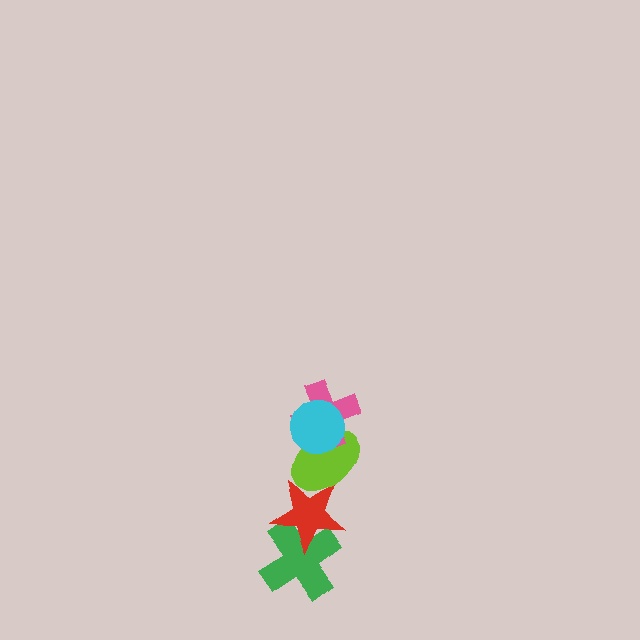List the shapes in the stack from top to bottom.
From top to bottom: the cyan circle, the pink cross, the lime ellipse, the red star, the green cross.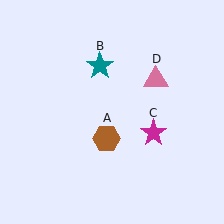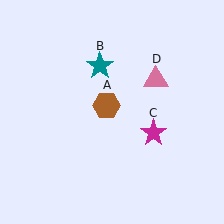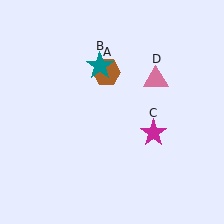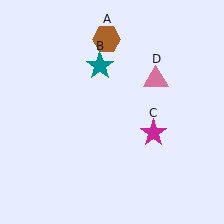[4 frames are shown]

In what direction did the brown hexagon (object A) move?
The brown hexagon (object A) moved up.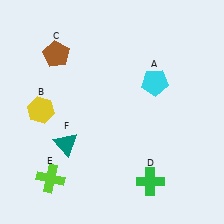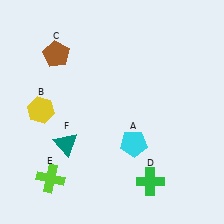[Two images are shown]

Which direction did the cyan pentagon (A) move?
The cyan pentagon (A) moved down.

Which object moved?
The cyan pentagon (A) moved down.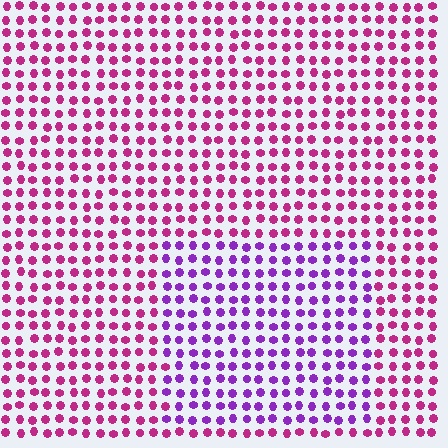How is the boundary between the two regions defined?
The boundary is defined purely by a slight shift in hue (about 42 degrees). Spacing, size, and orientation are identical on both sides.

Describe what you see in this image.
The image is filled with small magenta elements in a uniform arrangement. A rectangle-shaped region is visible where the elements are tinted to a slightly different hue, forming a subtle color boundary.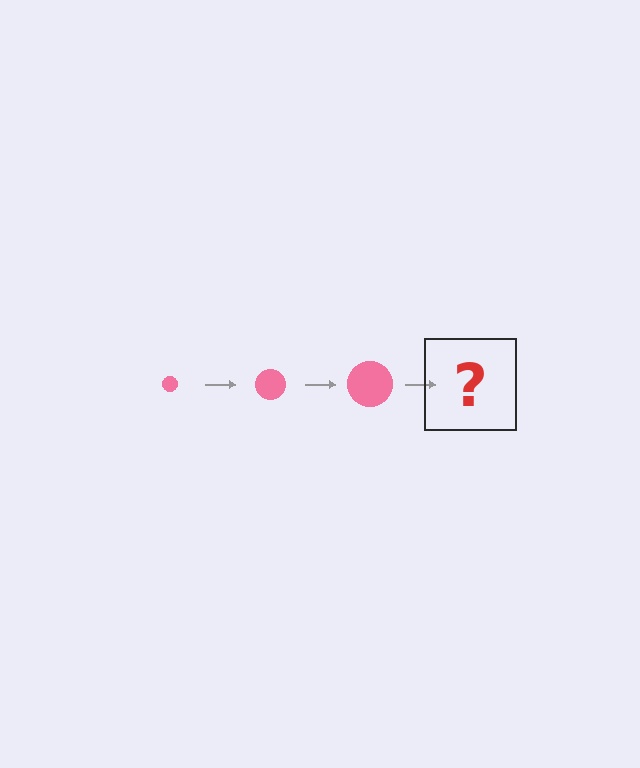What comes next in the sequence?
The next element should be a pink circle, larger than the previous one.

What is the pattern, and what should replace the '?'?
The pattern is that the circle gets progressively larger each step. The '?' should be a pink circle, larger than the previous one.